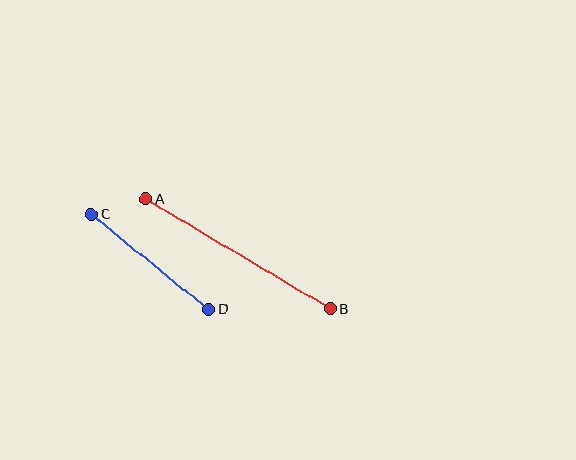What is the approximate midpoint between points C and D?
The midpoint is at approximately (150, 262) pixels.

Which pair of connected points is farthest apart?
Points A and B are farthest apart.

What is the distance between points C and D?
The distance is approximately 151 pixels.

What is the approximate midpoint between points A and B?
The midpoint is at approximately (238, 254) pixels.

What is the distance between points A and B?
The distance is approximately 214 pixels.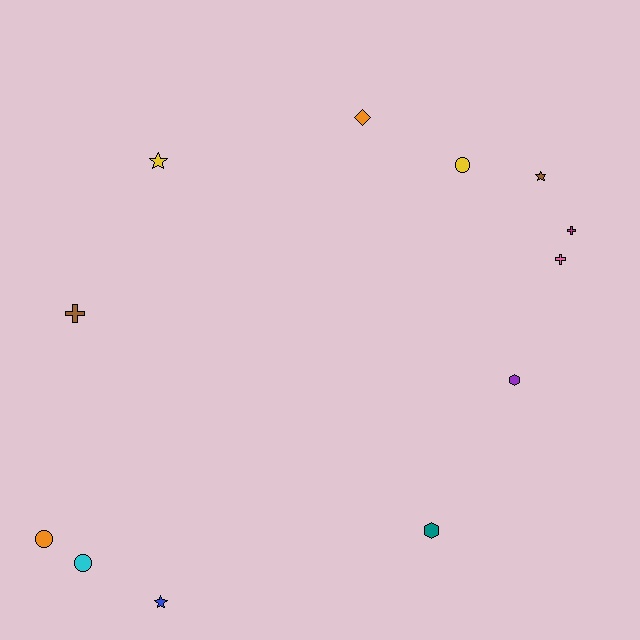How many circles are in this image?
There are 3 circles.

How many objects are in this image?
There are 12 objects.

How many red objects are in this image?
There are no red objects.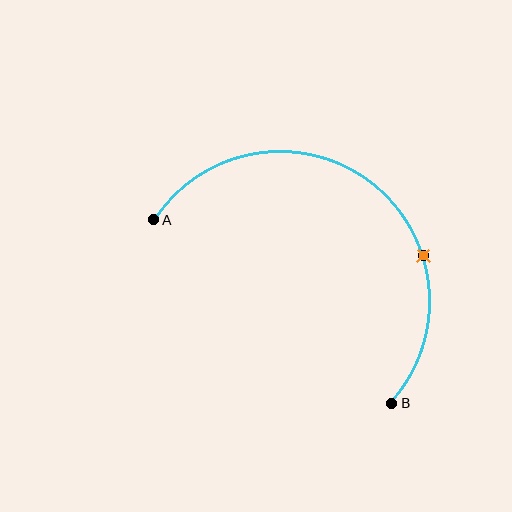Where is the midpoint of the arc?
The arc midpoint is the point on the curve farthest from the straight line joining A and B. It sits above and to the right of that line.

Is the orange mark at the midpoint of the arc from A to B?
No. The orange mark lies on the arc but is closer to endpoint B. The arc midpoint would be at the point on the curve equidistant along the arc from both A and B.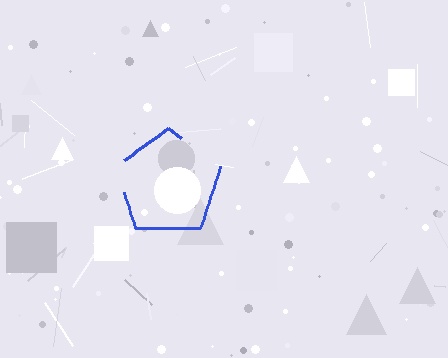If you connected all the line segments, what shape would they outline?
They would outline a pentagon.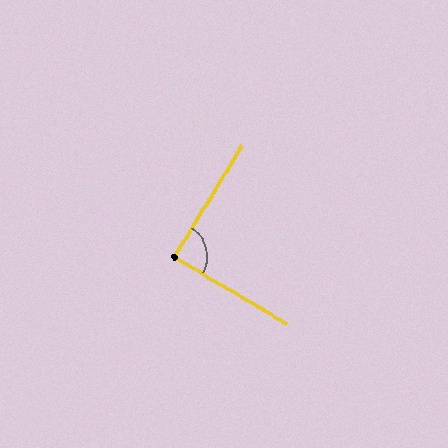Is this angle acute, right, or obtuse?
It is approximately a right angle.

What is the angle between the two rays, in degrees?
Approximately 89 degrees.